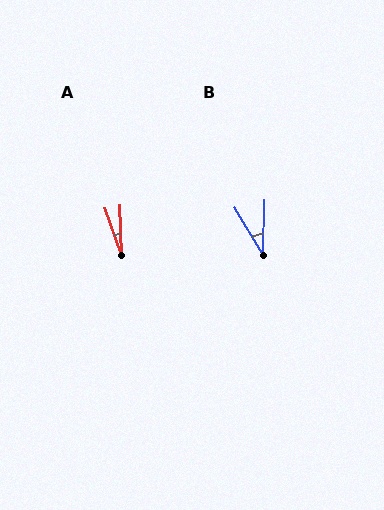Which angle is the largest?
B, at approximately 33 degrees.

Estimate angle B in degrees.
Approximately 33 degrees.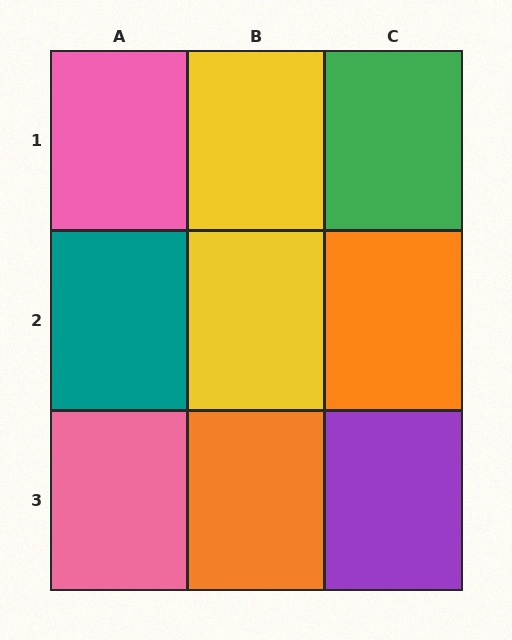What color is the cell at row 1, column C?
Green.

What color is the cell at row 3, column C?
Purple.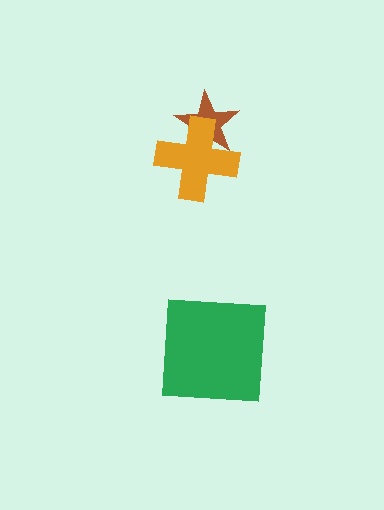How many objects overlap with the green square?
0 objects overlap with the green square.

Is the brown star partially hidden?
Yes, it is partially covered by another shape.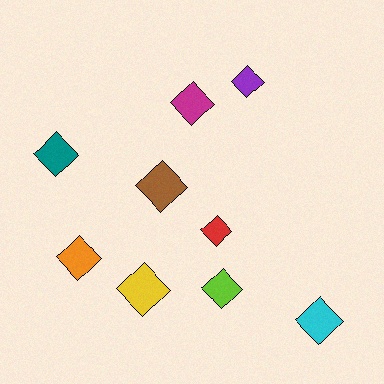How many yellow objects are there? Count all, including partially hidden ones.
There is 1 yellow object.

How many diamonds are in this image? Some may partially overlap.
There are 9 diamonds.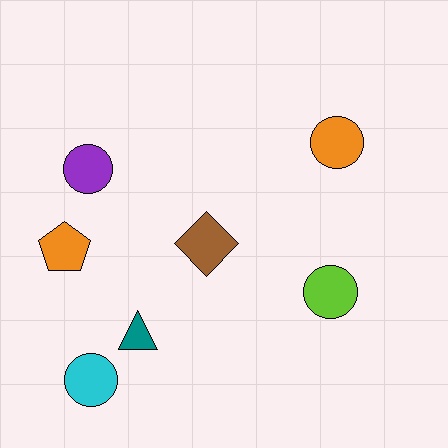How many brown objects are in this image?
There is 1 brown object.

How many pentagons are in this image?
There is 1 pentagon.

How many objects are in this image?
There are 7 objects.